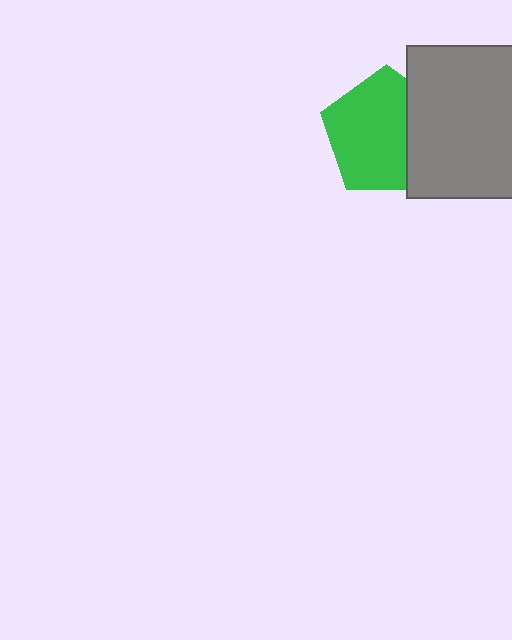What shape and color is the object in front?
The object in front is a gray square.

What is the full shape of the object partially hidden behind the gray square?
The partially hidden object is a green pentagon.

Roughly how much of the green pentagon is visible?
Most of it is visible (roughly 69%).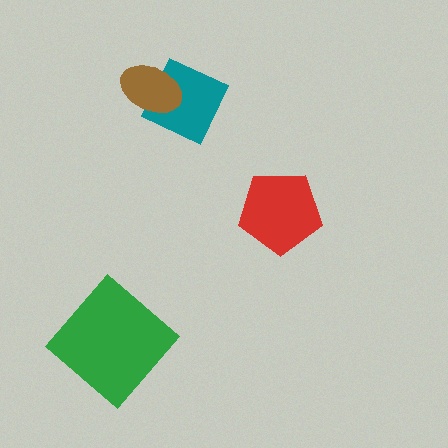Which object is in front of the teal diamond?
The brown ellipse is in front of the teal diamond.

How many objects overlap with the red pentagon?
0 objects overlap with the red pentagon.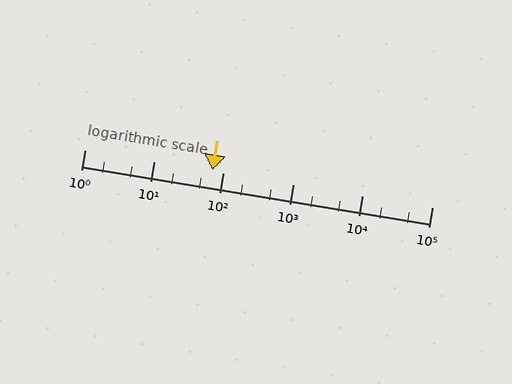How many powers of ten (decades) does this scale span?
The scale spans 5 decades, from 1 to 100000.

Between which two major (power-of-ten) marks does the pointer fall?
The pointer is between 10 and 100.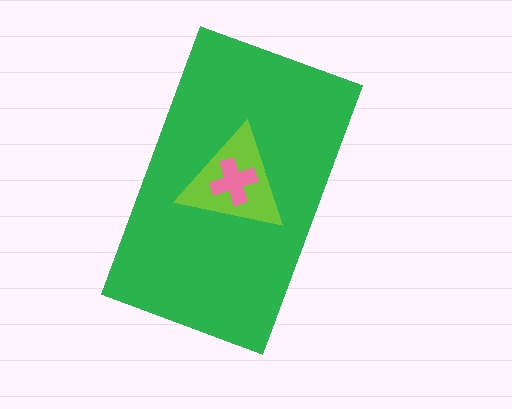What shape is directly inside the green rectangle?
The lime triangle.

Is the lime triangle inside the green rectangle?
Yes.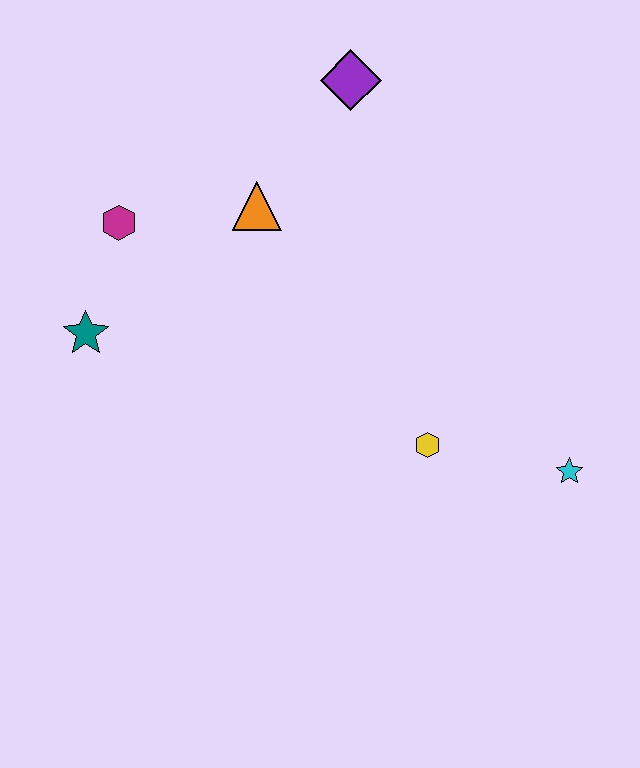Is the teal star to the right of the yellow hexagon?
No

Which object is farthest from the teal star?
The cyan star is farthest from the teal star.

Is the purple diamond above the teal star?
Yes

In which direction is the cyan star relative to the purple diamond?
The cyan star is below the purple diamond.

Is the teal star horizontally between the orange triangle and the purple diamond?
No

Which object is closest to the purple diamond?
The orange triangle is closest to the purple diamond.